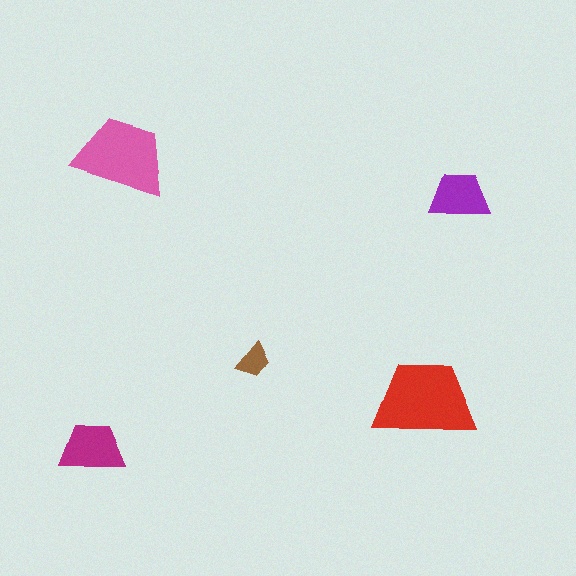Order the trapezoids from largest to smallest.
the red one, the pink one, the magenta one, the purple one, the brown one.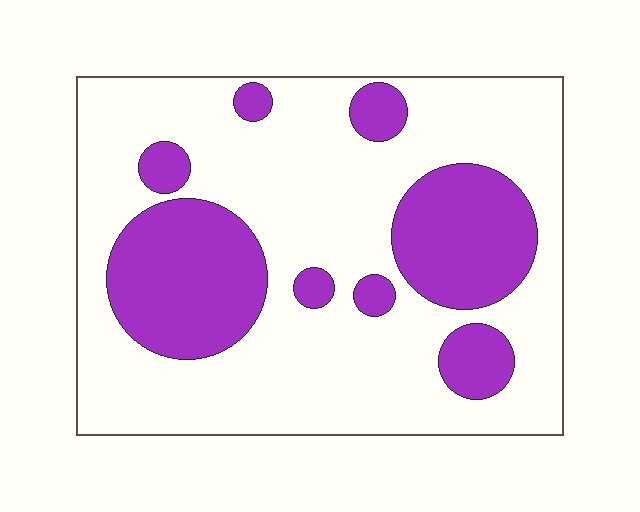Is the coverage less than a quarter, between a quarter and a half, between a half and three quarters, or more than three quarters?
Between a quarter and a half.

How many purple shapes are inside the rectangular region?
8.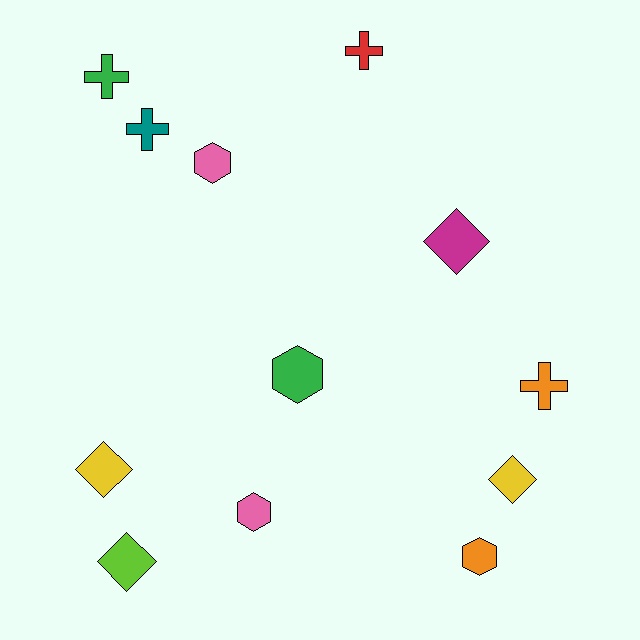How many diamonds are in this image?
There are 4 diamonds.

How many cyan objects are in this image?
There are no cyan objects.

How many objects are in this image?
There are 12 objects.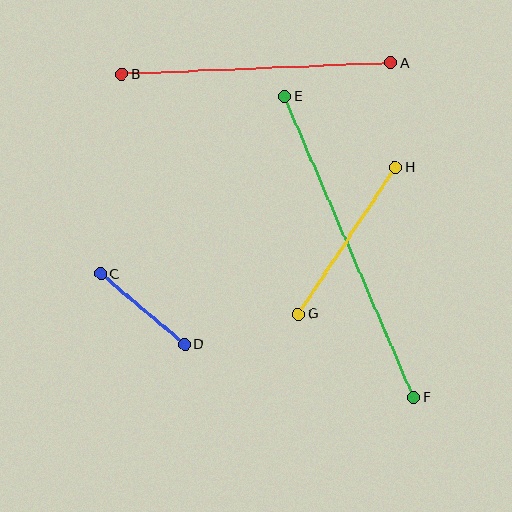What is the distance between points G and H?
The distance is approximately 176 pixels.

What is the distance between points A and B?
The distance is approximately 269 pixels.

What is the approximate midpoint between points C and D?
The midpoint is at approximately (143, 309) pixels.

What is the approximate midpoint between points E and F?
The midpoint is at approximately (349, 247) pixels.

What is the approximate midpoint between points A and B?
The midpoint is at approximately (256, 69) pixels.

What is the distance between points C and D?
The distance is approximately 109 pixels.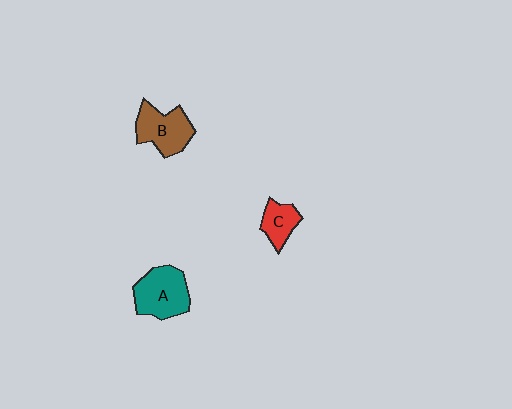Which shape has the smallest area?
Shape C (red).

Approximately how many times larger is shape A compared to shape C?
Approximately 1.8 times.